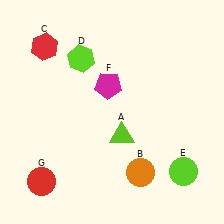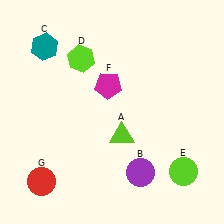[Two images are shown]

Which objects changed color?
B changed from orange to purple. C changed from red to teal.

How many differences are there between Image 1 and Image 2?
There are 2 differences between the two images.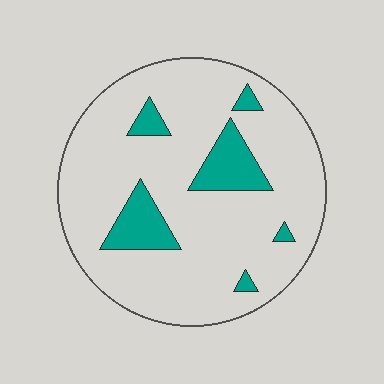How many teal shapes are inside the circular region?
6.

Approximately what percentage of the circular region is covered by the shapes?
Approximately 15%.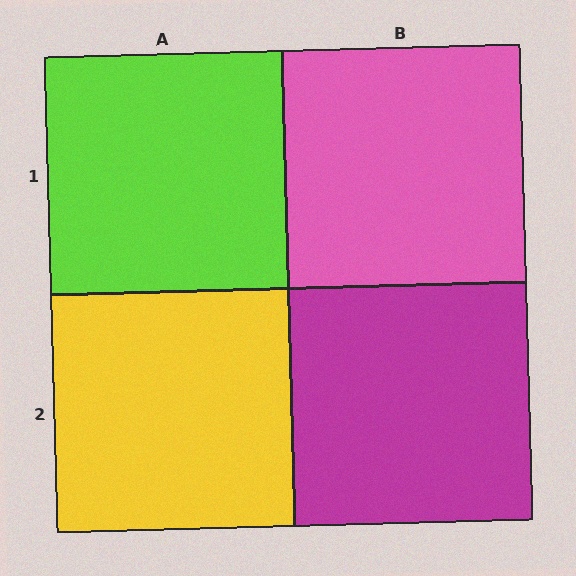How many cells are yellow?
1 cell is yellow.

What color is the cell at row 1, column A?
Lime.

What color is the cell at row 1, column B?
Pink.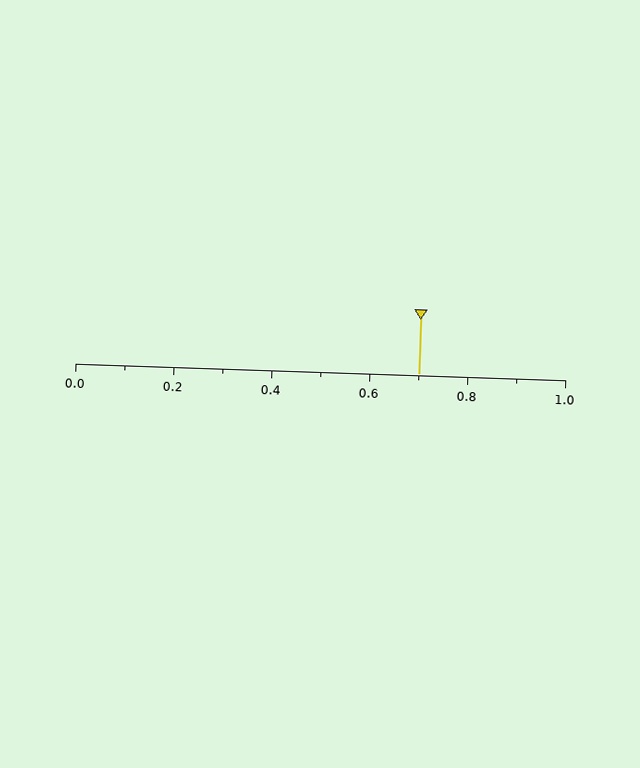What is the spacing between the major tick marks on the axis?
The major ticks are spaced 0.2 apart.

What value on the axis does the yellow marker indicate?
The marker indicates approximately 0.7.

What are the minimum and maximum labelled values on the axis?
The axis runs from 0.0 to 1.0.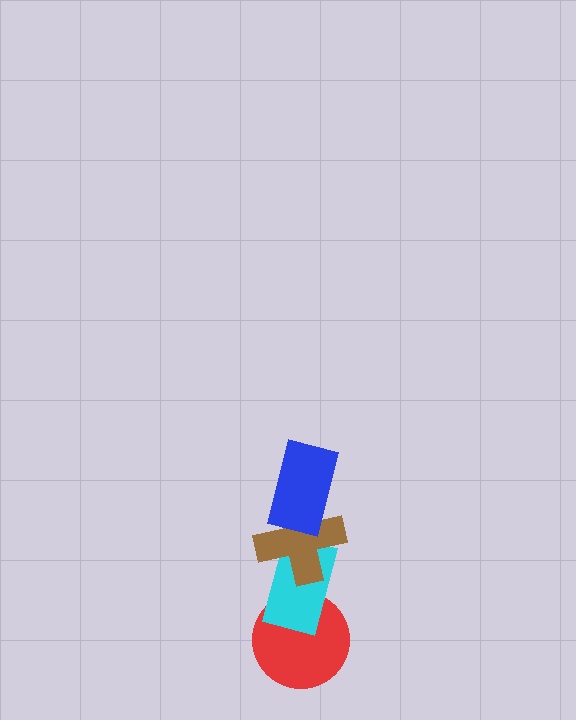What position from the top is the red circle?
The red circle is 4th from the top.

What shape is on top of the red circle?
The cyan rectangle is on top of the red circle.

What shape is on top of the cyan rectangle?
The brown cross is on top of the cyan rectangle.